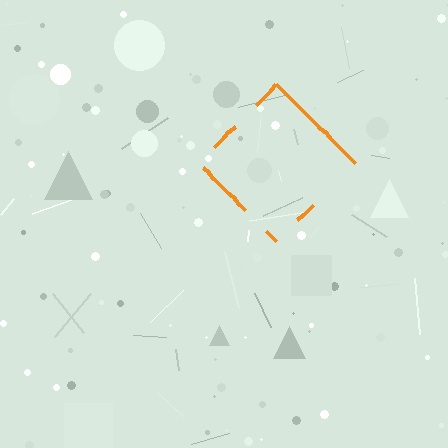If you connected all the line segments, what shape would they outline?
They would outline a diamond.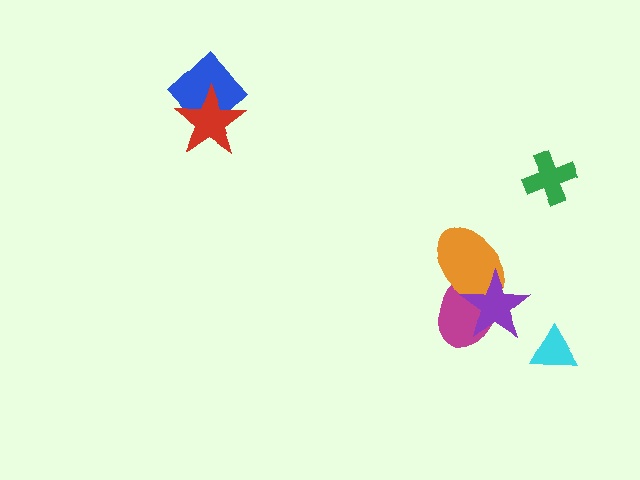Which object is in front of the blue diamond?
The red star is in front of the blue diamond.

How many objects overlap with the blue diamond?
1 object overlaps with the blue diamond.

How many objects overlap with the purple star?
2 objects overlap with the purple star.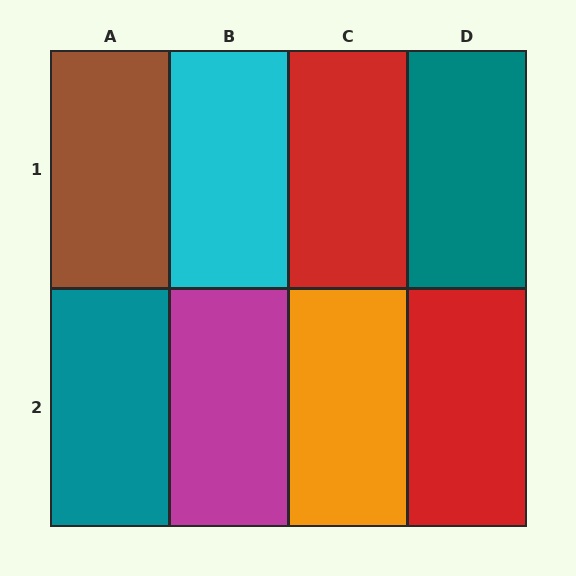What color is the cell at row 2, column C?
Orange.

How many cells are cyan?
1 cell is cyan.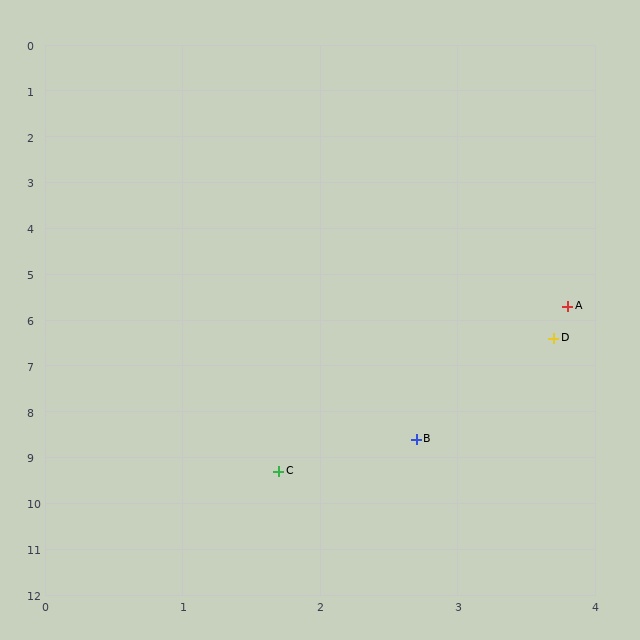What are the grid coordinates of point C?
Point C is at approximately (1.7, 9.3).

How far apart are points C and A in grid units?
Points C and A are about 4.2 grid units apart.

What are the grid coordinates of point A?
Point A is at approximately (3.8, 5.7).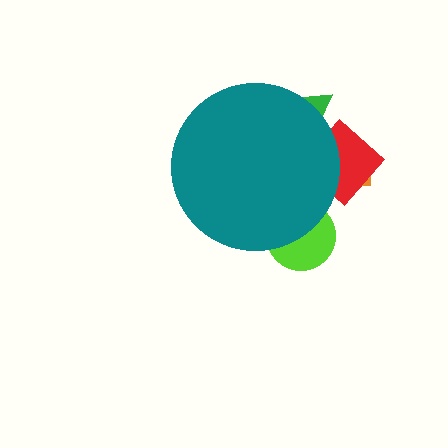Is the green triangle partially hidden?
Yes, the green triangle is partially hidden behind the teal circle.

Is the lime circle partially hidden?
Yes, the lime circle is partially hidden behind the teal circle.